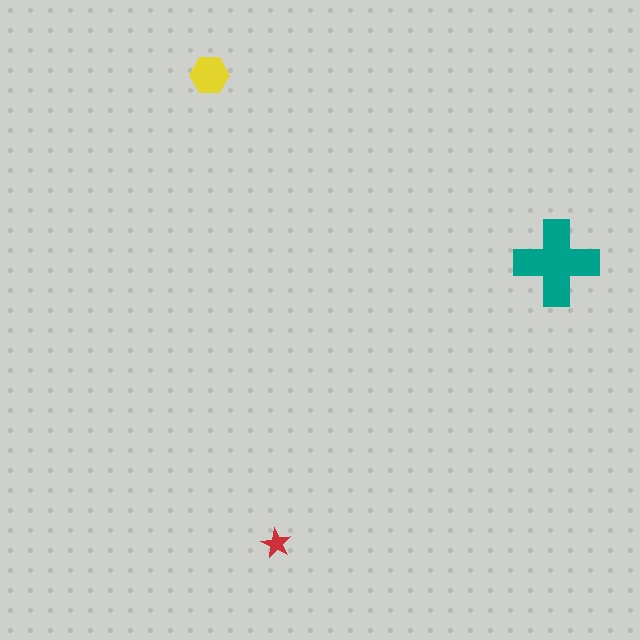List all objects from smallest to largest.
The red star, the yellow hexagon, the teal cross.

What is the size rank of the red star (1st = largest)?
3rd.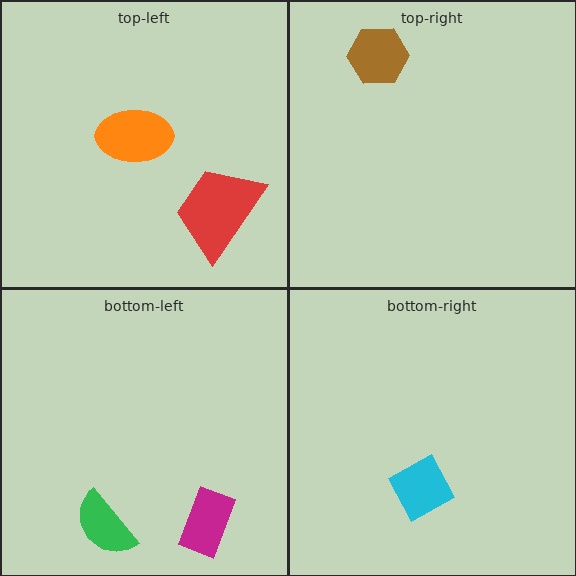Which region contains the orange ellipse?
The top-left region.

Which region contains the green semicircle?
The bottom-left region.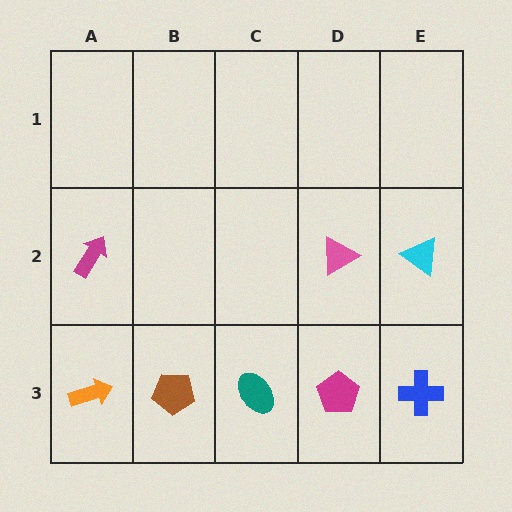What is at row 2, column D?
A pink triangle.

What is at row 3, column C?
A teal ellipse.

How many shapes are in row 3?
5 shapes.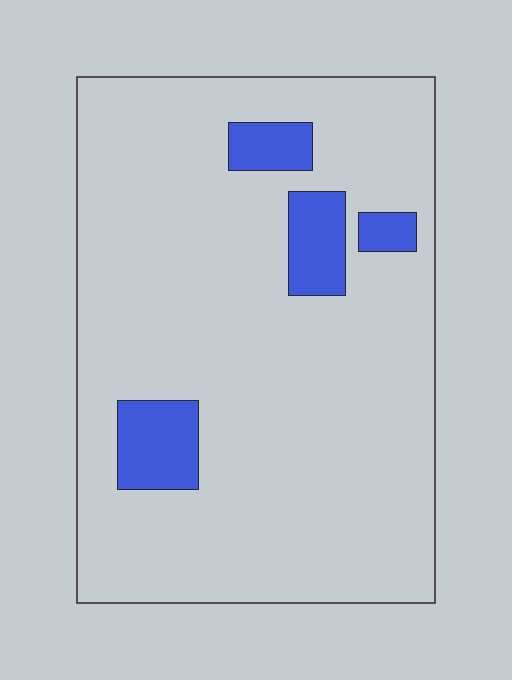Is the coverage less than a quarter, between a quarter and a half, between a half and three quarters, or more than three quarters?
Less than a quarter.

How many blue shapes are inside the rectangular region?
4.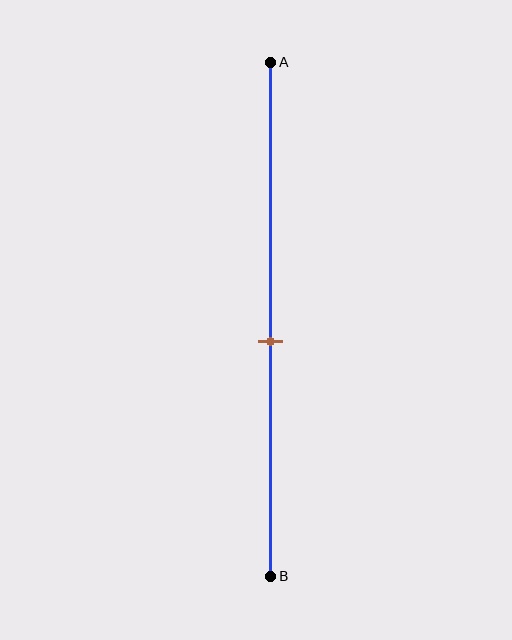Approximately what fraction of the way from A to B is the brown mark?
The brown mark is approximately 55% of the way from A to B.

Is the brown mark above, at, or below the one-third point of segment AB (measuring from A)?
The brown mark is below the one-third point of segment AB.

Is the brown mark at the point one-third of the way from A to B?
No, the mark is at about 55% from A, not at the 33% one-third point.